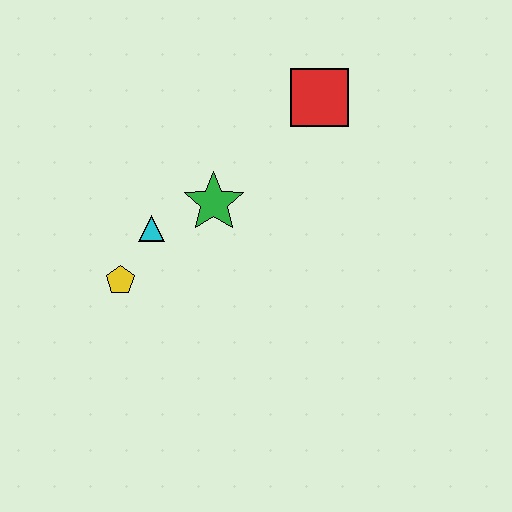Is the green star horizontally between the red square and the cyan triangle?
Yes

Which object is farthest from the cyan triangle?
The red square is farthest from the cyan triangle.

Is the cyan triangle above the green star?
No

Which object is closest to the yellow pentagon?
The cyan triangle is closest to the yellow pentagon.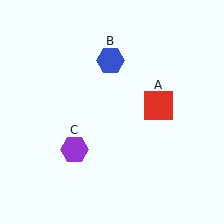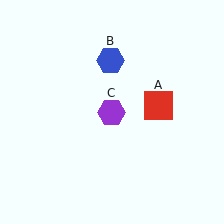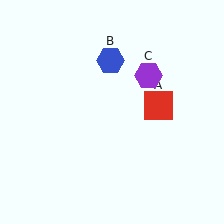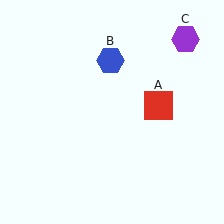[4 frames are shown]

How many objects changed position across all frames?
1 object changed position: purple hexagon (object C).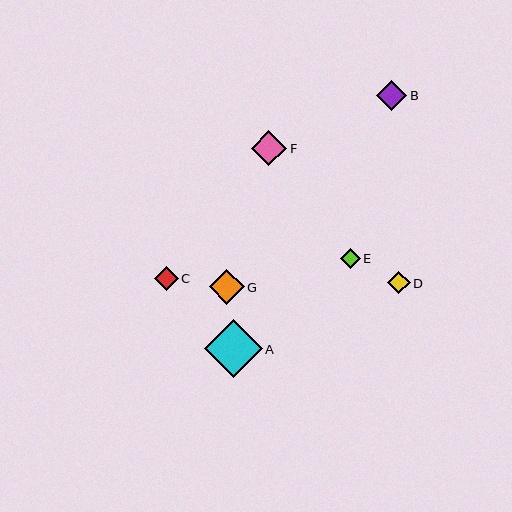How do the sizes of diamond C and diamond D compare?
Diamond C and diamond D are approximately the same size.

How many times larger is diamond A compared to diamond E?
Diamond A is approximately 2.9 times the size of diamond E.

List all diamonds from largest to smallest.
From largest to smallest: A, F, G, B, C, D, E.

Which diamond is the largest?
Diamond A is the largest with a size of approximately 58 pixels.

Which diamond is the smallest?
Diamond E is the smallest with a size of approximately 20 pixels.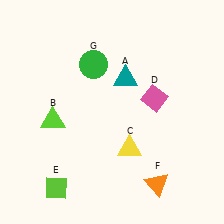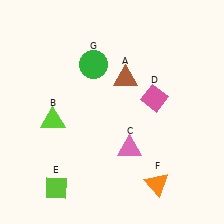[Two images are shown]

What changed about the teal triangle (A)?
In Image 1, A is teal. In Image 2, it changed to brown.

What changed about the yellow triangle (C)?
In Image 1, C is yellow. In Image 2, it changed to pink.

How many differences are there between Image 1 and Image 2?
There are 2 differences between the two images.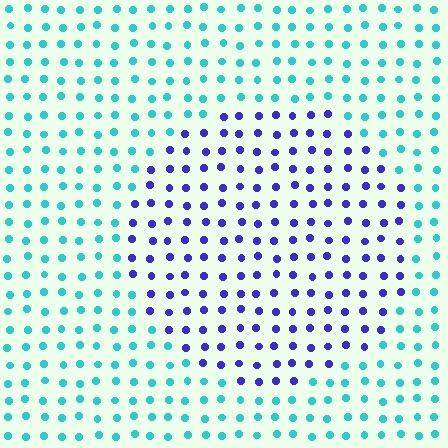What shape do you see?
I see a circle.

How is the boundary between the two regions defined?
The boundary is defined purely by a slight shift in hue (about 67 degrees). Spacing, size, and orientation are identical on both sides.